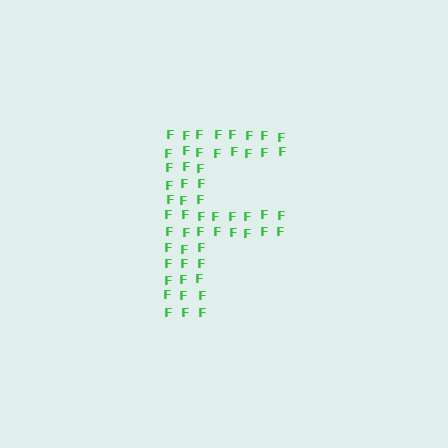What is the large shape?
The large shape is the letter F.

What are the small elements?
The small elements are letter F's.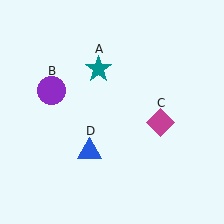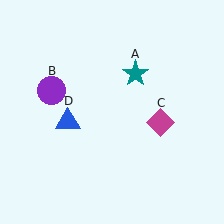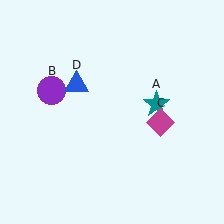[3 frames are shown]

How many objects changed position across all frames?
2 objects changed position: teal star (object A), blue triangle (object D).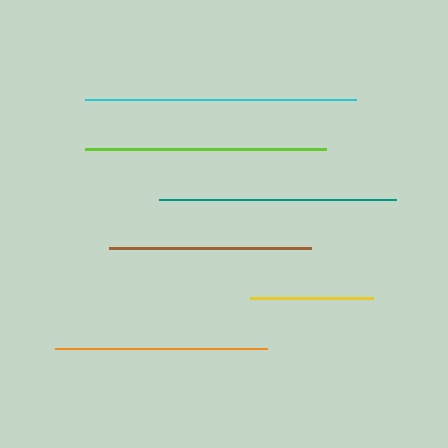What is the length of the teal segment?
The teal segment is approximately 236 pixels long.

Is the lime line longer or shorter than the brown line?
The lime line is longer than the brown line.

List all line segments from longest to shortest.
From longest to shortest: cyan, lime, teal, orange, brown, yellow.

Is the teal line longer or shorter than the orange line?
The teal line is longer than the orange line.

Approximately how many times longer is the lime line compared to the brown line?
The lime line is approximately 1.2 times the length of the brown line.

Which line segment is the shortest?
The yellow line is the shortest at approximately 123 pixels.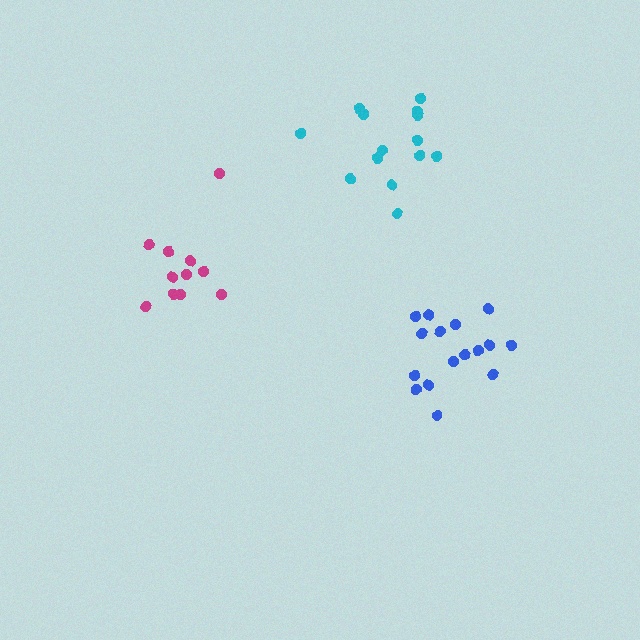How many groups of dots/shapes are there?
There are 3 groups.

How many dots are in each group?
Group 1: 16 dots, Group 2: 11 dots, Group 3: 14 dots (41 total).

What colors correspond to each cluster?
The clusters are colored: blue, magenta, cyan.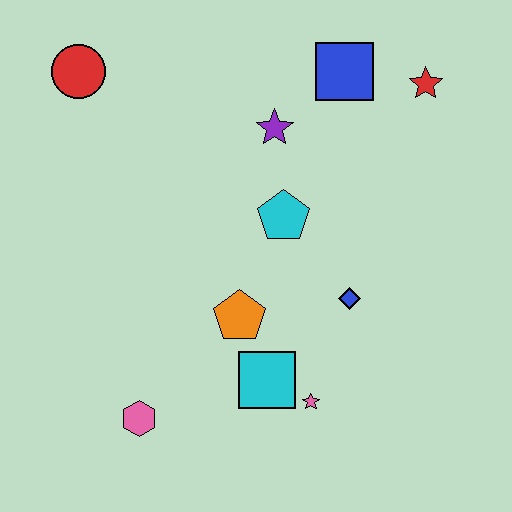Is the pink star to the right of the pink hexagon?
Yes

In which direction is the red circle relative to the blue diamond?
The red circle is to the left of the blue diamond.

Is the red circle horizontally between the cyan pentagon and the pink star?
No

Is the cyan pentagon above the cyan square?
Yes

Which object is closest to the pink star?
The cyan square is closest to the pink star.